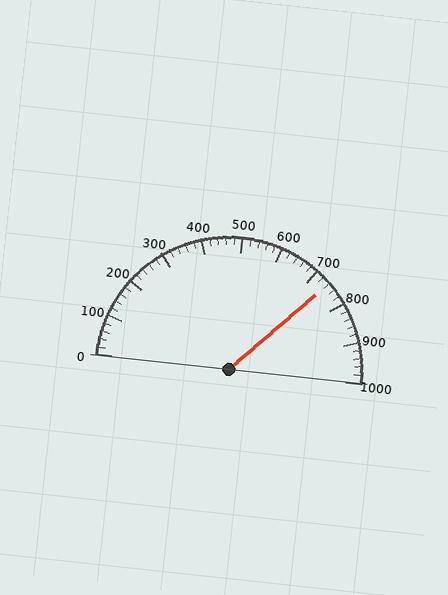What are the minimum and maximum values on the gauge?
The gauge ranges from 0 to 1000.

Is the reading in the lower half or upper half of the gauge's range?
The reading is in the upper half of the range (0 to 1000).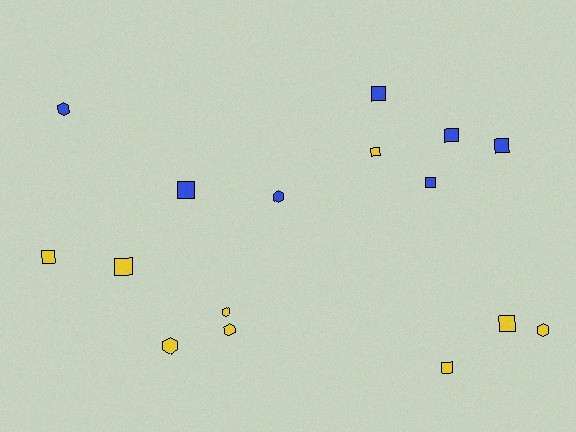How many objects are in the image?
There are 16 objects.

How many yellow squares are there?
There are 5 yellow squares.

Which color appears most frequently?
Yellow, with 9 objects.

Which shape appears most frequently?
Square, with 10 objects.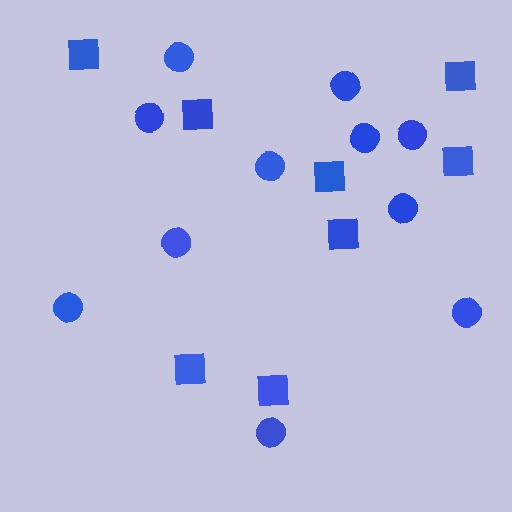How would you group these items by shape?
There are 2 groups: one group of squares (8) and one group of circles (11).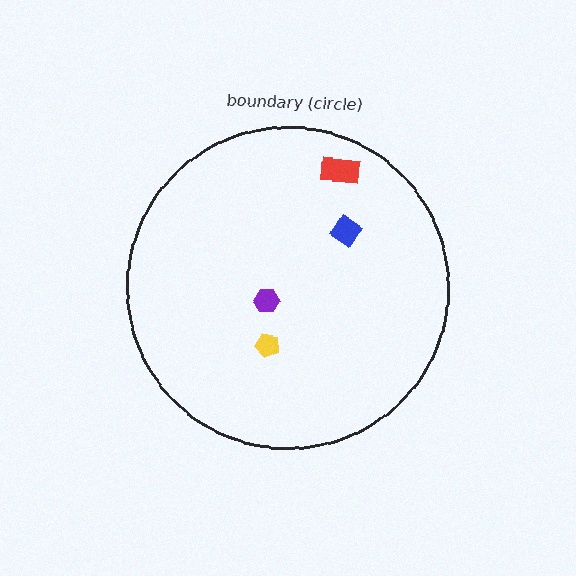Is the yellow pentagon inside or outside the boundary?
Inside.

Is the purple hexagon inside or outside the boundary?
Inside.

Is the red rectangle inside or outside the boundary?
Inside.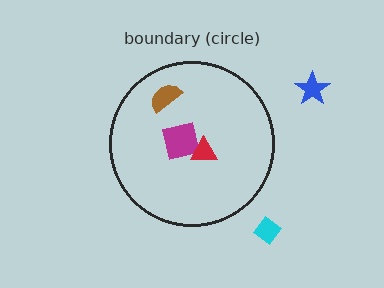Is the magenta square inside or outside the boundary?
Inside.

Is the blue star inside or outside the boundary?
Outside.